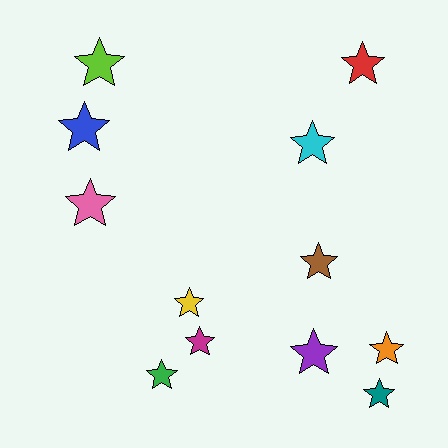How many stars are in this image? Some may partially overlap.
There are 12 stars.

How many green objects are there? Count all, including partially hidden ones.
There is 1 green object.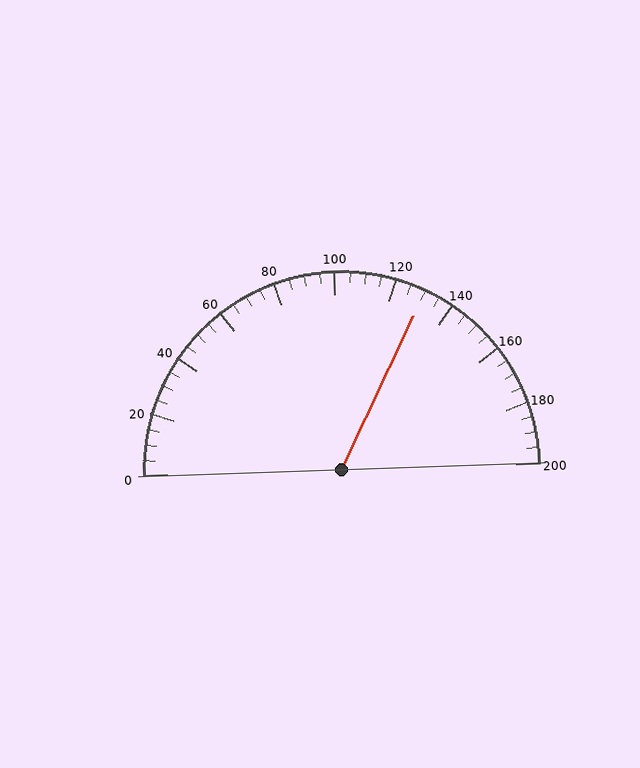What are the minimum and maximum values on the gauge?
The gauge ranges from 0 to 200.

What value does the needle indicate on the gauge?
The needle indicates approximately 130.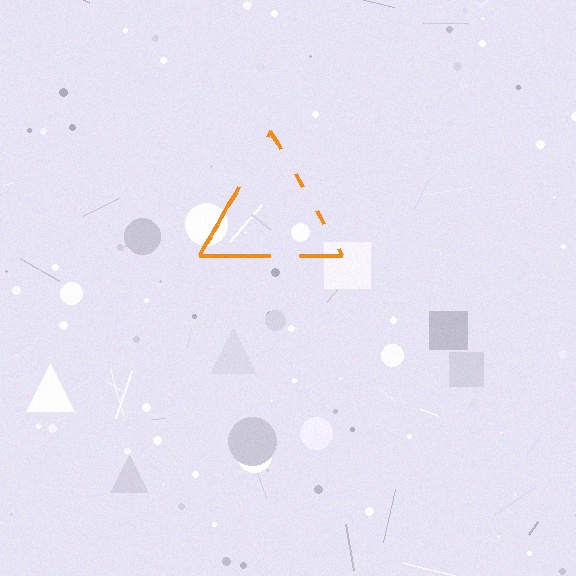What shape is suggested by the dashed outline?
The dashed outline suggests a triangle.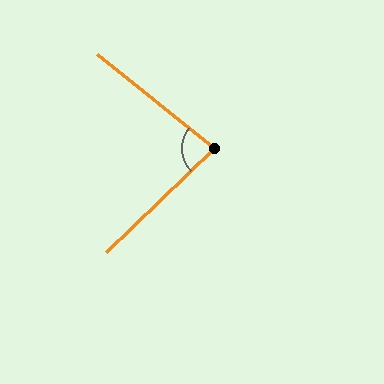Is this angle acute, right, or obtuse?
It is acute.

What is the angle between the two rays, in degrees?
Approximately 82 degrees.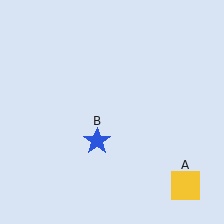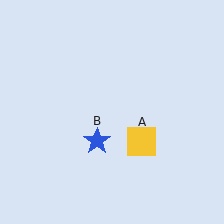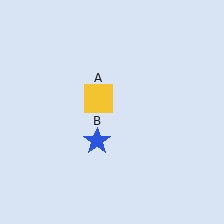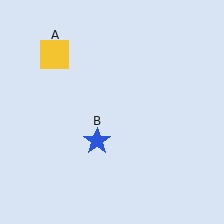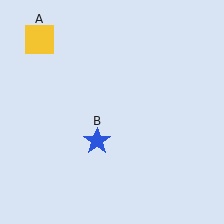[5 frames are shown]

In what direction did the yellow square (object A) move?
The yellow square (object A) moved up and to the left.